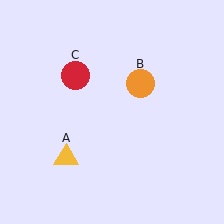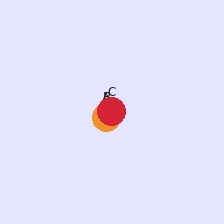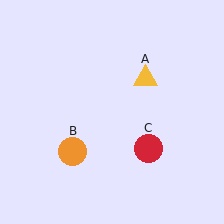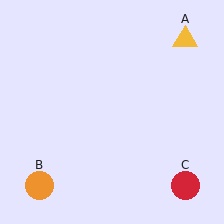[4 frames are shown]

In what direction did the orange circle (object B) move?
The orange circle (object B) moved down and to the left.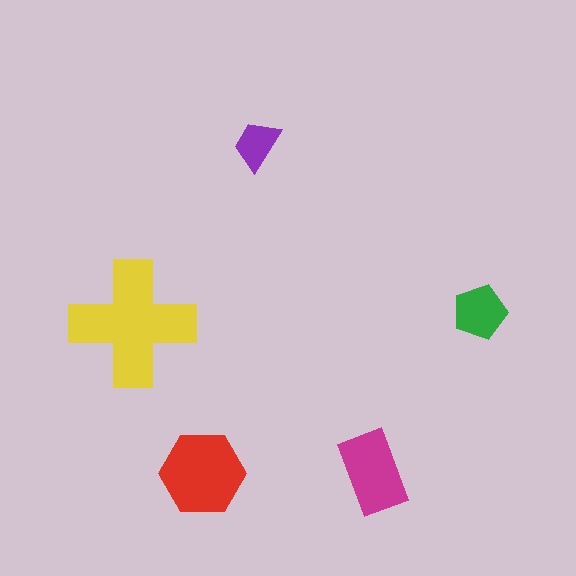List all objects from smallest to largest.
The purple trapezoid, the green pentagon, the magenta rectangle, the red hexagon, the yellow cross.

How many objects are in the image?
There are 5 objects in the image.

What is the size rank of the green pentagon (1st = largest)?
4th.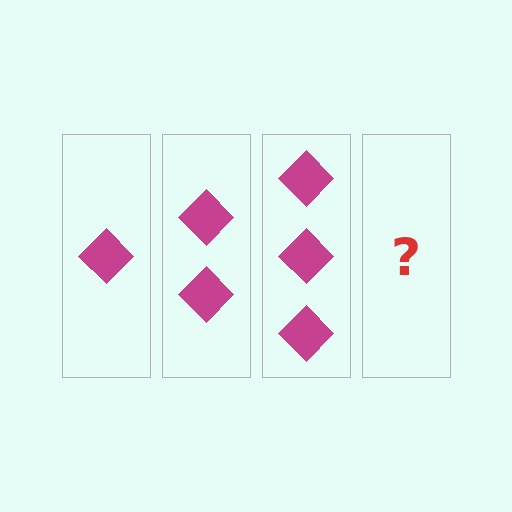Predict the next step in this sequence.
The next step is 4 diamonds.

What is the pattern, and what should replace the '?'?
The pattern is that each step adds one more diamond. The '?' should be 4 diamonds.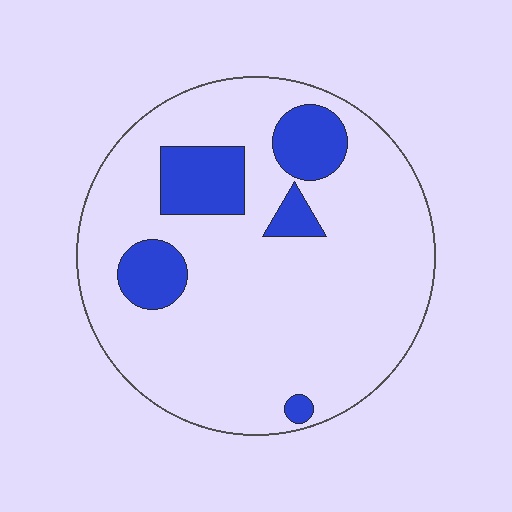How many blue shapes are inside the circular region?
5.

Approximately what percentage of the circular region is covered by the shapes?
Approximately 15%.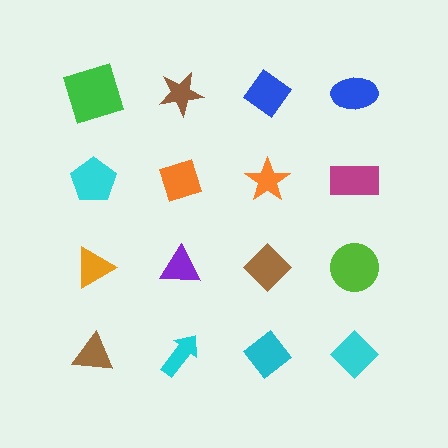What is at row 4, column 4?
A cyan diamond.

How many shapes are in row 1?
4 shapes.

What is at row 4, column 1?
A brown triangle.